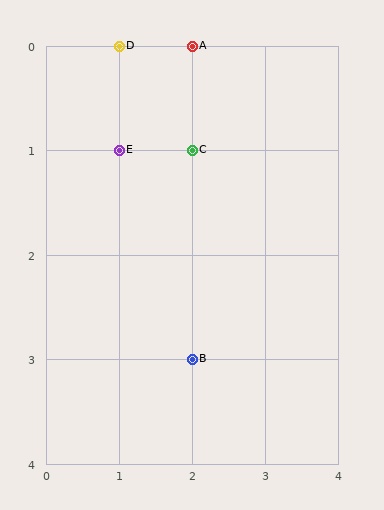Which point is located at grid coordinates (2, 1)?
Point C is at (2, 1).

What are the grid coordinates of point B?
Point B is at grid coordinates (2, 3).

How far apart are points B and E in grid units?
Points B and E are 1 column and 2 rows apart (about 2.2 grid units diagonally).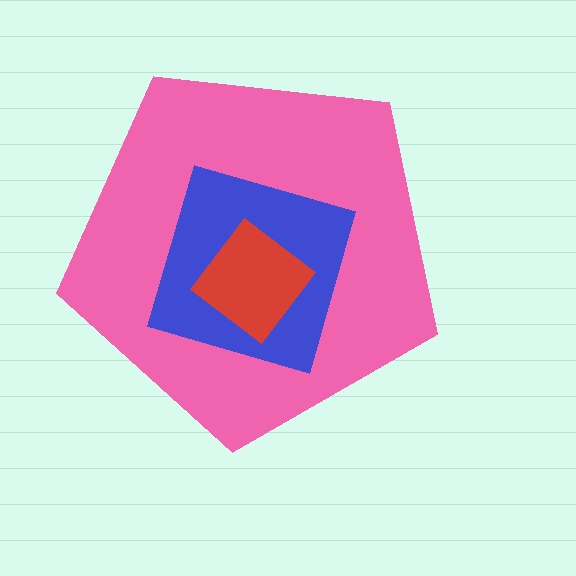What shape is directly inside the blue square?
The red diamond.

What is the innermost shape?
The red diamond.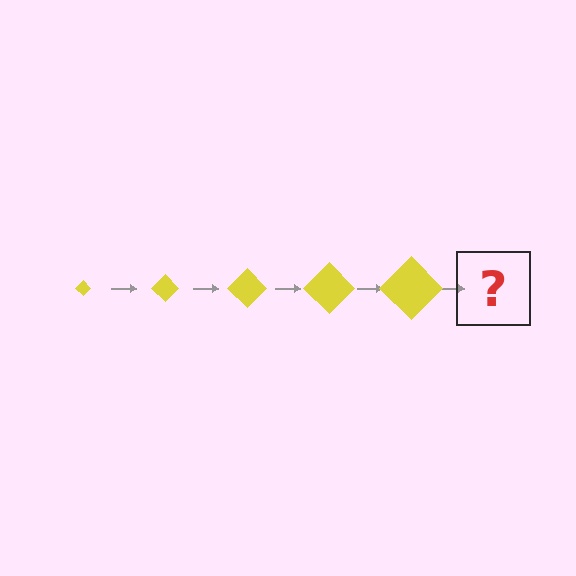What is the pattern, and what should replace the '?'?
The pattern is that the diamond gets progressively larger each step. The '?' should be a yellow diamond, larger than the previous one.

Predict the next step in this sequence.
The next step is a yellow diamond, larger than the previous one.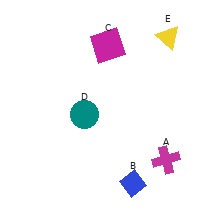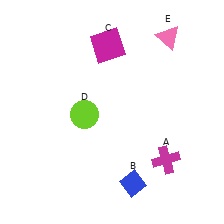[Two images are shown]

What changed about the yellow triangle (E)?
In Image 1, E is yellow. In Image 2, it changed to pink.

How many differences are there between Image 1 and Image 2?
There are 2 differences between the two images.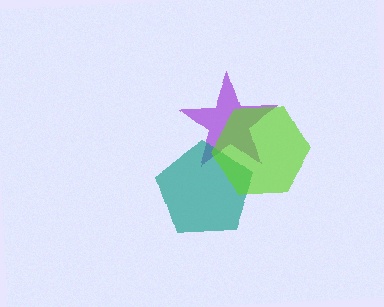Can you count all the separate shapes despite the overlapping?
Yes, there are 3 separate shapes.